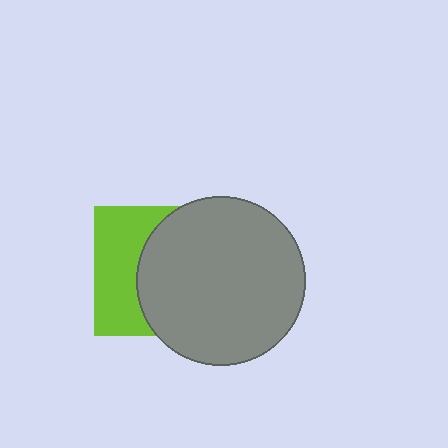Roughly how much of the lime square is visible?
A small part of it is visible (roughly 41%).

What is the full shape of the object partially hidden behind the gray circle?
The partially hidden object is a lime square.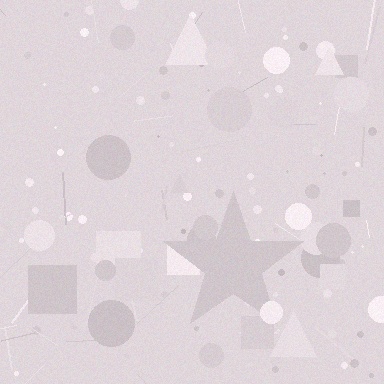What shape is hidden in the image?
A star is hidden in the image.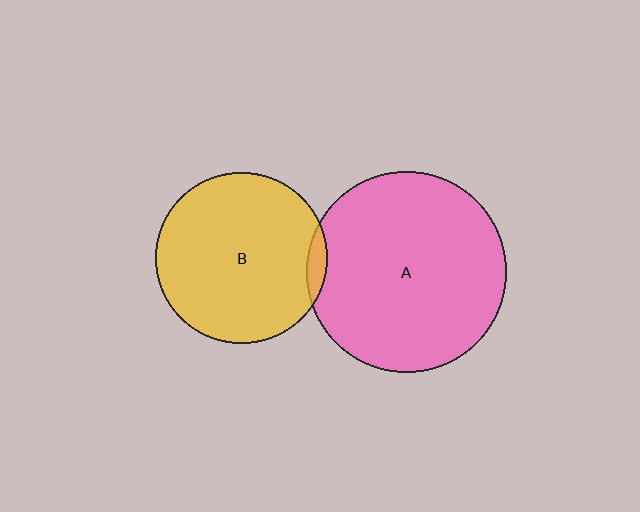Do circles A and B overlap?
Yes.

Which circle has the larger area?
Circle A (pink).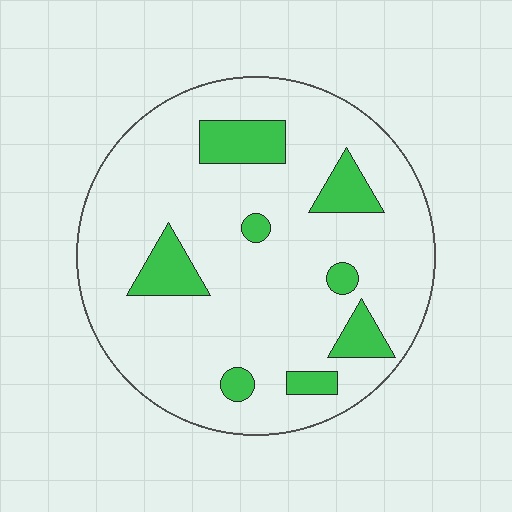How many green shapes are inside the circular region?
8.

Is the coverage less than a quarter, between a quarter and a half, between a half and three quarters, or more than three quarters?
Less than a quarter.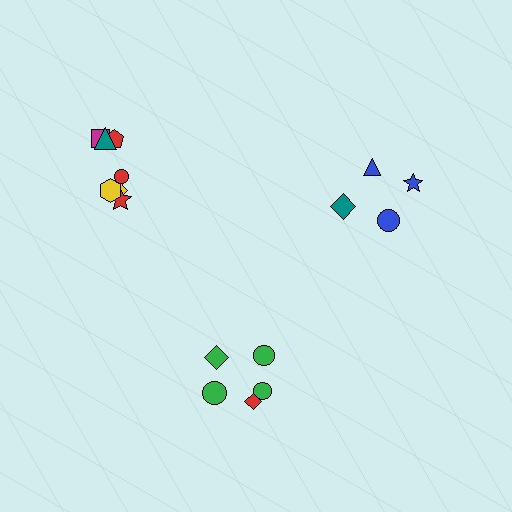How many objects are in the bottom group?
There are 5 objects.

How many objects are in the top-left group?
There are 7 objects.